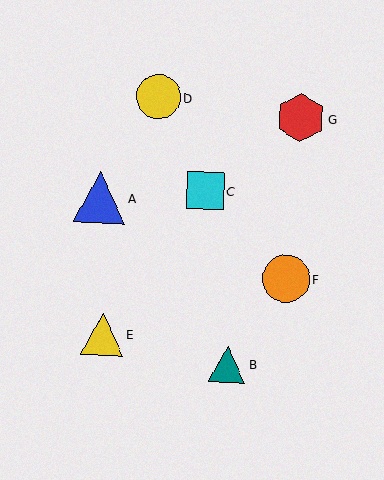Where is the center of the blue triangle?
The center of the blue triangle is at (100, 197).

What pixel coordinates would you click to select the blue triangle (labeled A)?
Click at (100, 197) to select the blue triangle A.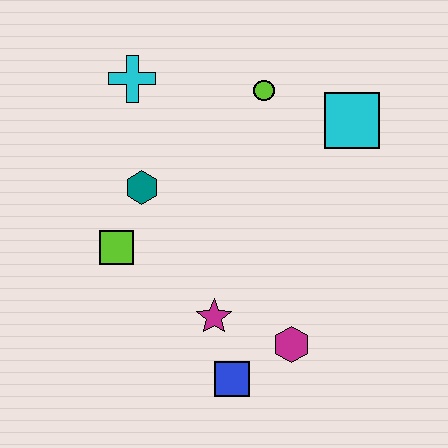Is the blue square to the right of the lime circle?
No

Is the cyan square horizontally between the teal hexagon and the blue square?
No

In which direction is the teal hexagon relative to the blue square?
The teal hexagon is above the blue square.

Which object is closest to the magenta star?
The blue square is closest to the magenta star.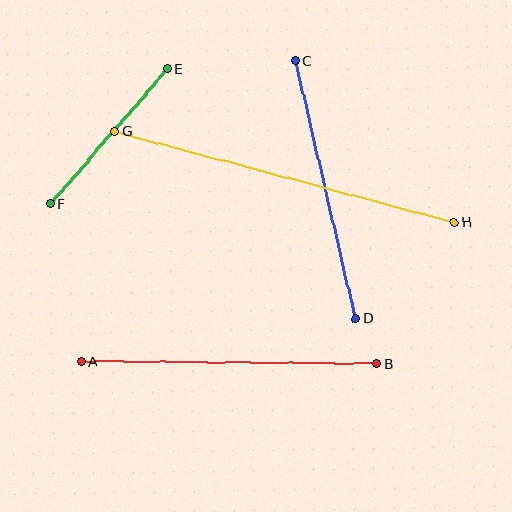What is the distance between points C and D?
The distance is approximately 265 pixels.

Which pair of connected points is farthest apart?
Points G and H are farthest apart.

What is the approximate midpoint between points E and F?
The midpoint is at approximately (109, 137) pixels.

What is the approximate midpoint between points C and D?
The midpoint is at approximately (326, 190) pixels.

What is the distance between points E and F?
The distance is approximately 178 pixels.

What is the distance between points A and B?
The distance is approximately 296 pixels.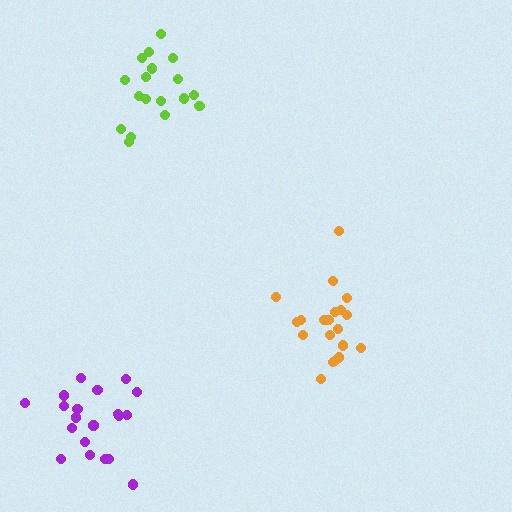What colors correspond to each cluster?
The clusters are colored: orange, lime, purple.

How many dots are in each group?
Group 1: 20 dots, Group 2: 18 dots, Group 3: 21 dots (59 total).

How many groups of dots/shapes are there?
There are 3 groups.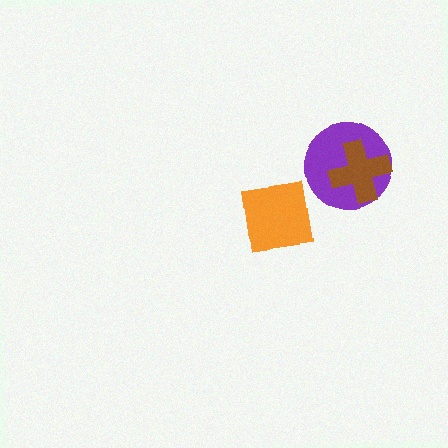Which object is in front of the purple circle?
The brown cross is in front of the purple circle.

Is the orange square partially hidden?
No, no other shape covers it.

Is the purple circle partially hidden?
Yes, it is partially covered by another shape.